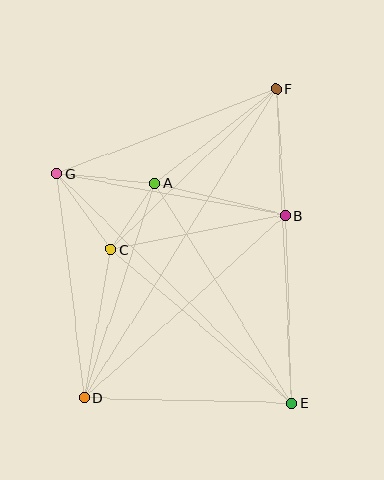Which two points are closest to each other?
Points A and C are closest to each other.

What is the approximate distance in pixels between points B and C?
The distance between B and C is approximately 178 pixels.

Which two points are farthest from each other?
Points D and F are farthest from each other.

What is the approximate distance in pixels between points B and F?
The distance between B and F is approximately 127 pixels.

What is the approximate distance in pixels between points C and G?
The distance between C and G is approximately 92 pixels.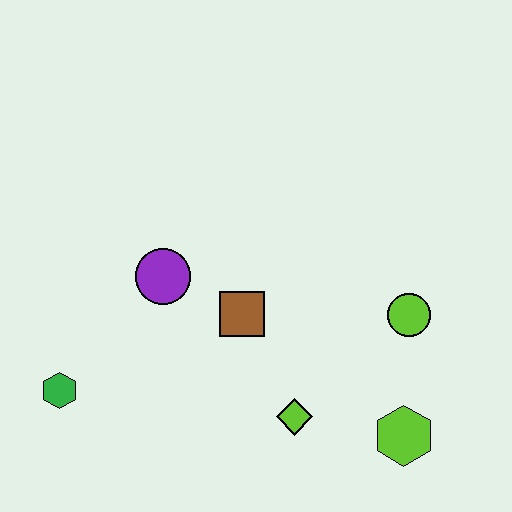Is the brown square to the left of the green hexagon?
No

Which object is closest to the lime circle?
The lime hexagon is closest to the lime circle.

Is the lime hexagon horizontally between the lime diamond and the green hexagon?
No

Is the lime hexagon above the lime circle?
No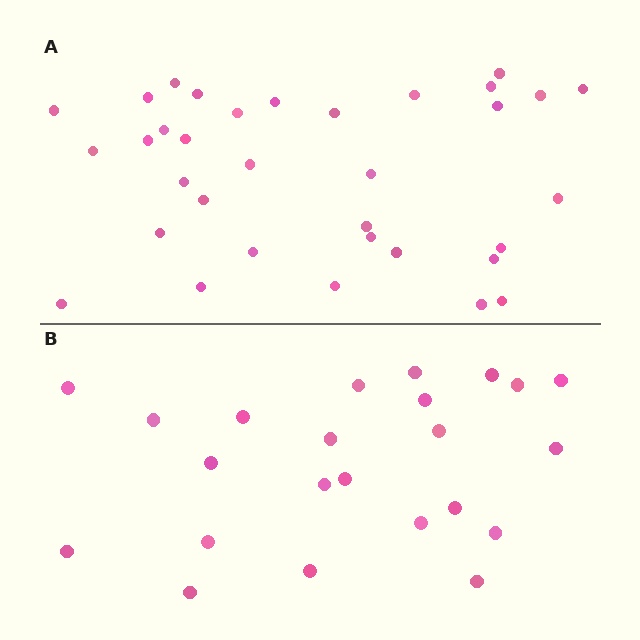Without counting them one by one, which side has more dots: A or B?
Region A (the top region) has more dots.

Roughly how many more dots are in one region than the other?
Region A has roughly 12 or so more dots than region B.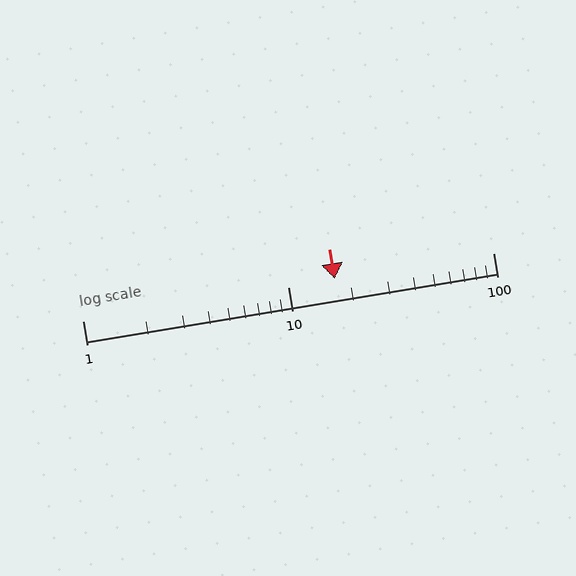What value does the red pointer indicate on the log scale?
The pointer indicates approximately 17.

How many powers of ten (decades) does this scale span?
The scale spans 2 decades, from 1 to 100.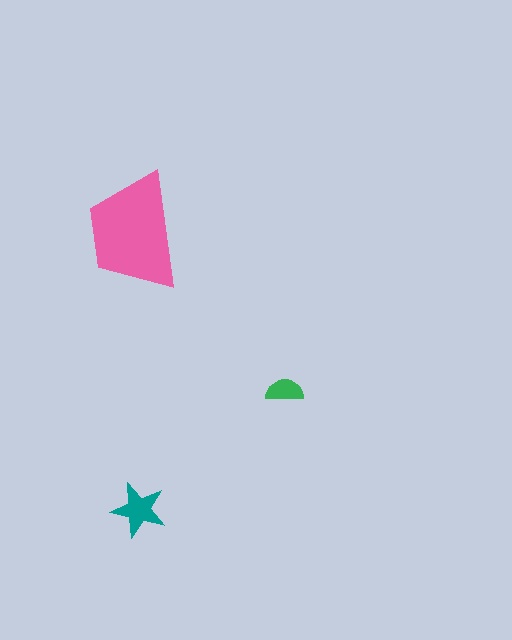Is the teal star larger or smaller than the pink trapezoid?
Smaller.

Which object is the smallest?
The green semicircle.